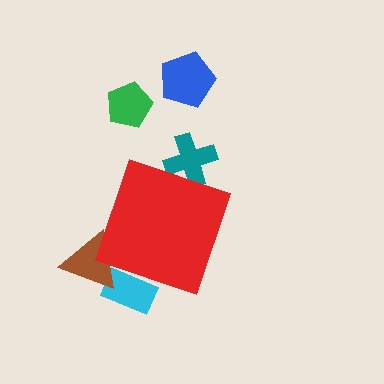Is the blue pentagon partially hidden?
No, the blue pentagon is fully visible.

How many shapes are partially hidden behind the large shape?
3 shapes are partially hidden.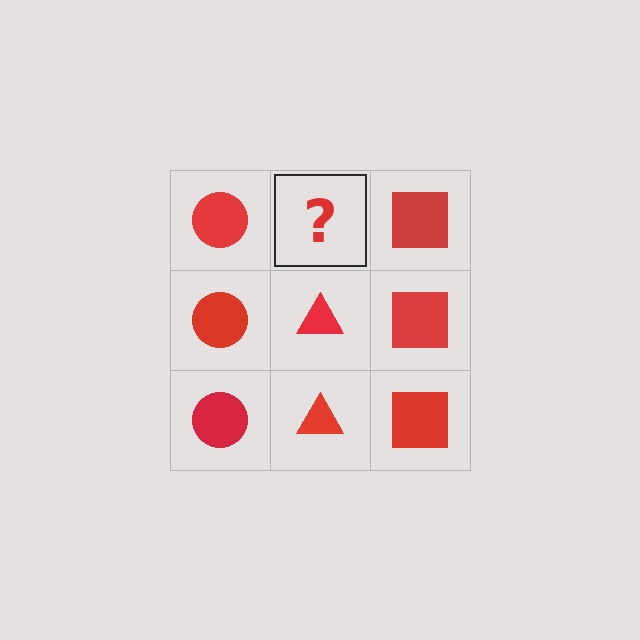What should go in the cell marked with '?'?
The missing cell should contain a red triangle.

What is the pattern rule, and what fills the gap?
The rule is that each column has a consistent shape. The gap should be filled with a red triangle.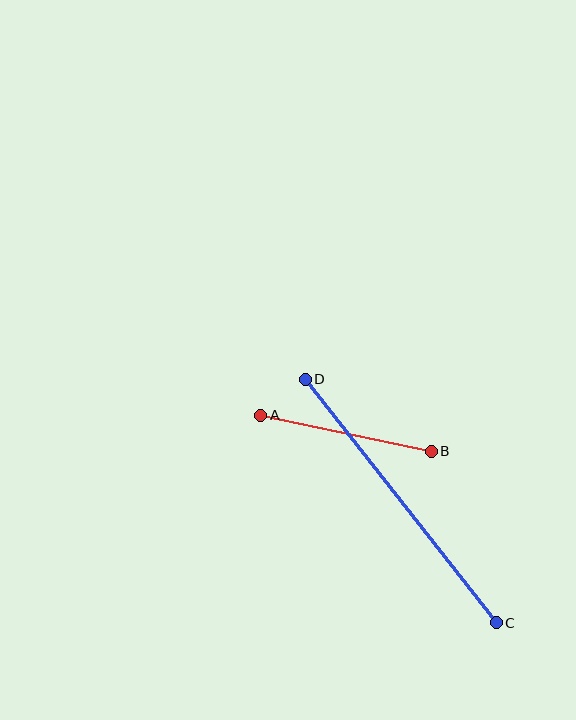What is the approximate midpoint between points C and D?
The midpoint is at approximately (401, 501) pixels.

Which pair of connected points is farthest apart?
Points C and D are farthest apart.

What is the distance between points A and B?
The distance is approximately 174 pixels.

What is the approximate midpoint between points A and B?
The midpoint is at approximately (346, 433) pixels.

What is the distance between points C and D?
The distance is approximately 310 pixels.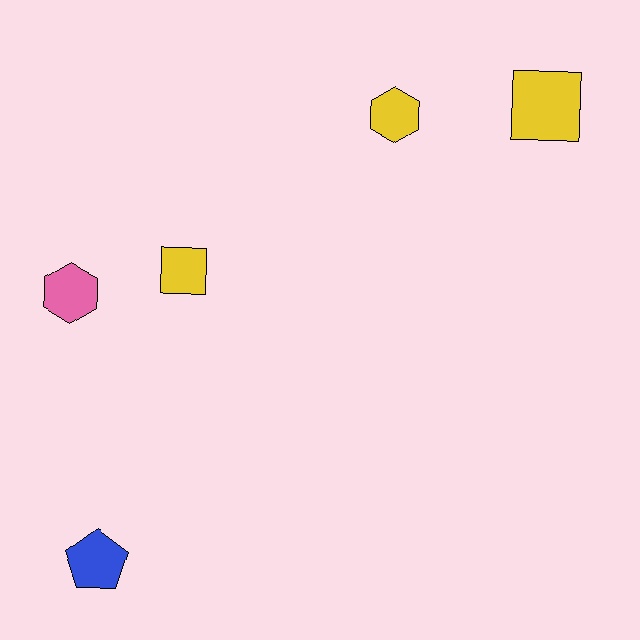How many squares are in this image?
There are 2 squares.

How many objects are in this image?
There are 5 objects.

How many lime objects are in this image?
There are no lime objects.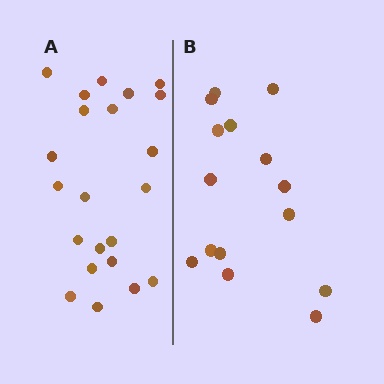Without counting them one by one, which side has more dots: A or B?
Region A (the left region) has more dots.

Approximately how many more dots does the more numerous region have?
Region A has roughly 8 or so more dots than region B.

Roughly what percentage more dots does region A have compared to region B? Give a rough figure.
About 45% more.